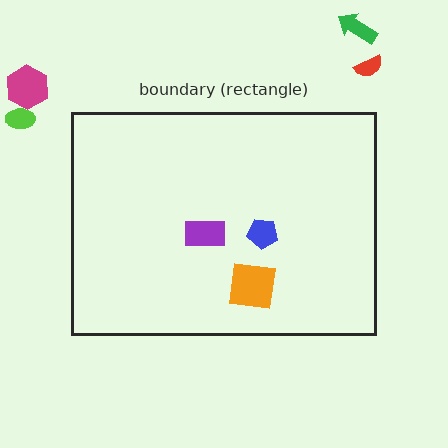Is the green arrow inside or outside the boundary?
Outside.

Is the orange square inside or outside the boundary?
Inside.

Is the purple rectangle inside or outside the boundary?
Inside.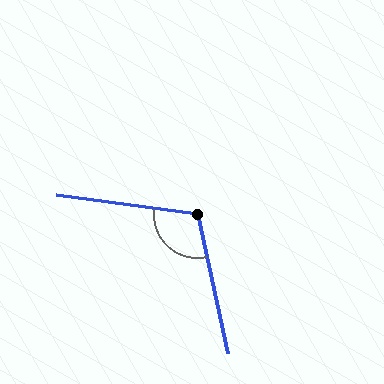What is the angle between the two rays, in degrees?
Approximately 110 degrees.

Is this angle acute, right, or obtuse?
It is obtuse.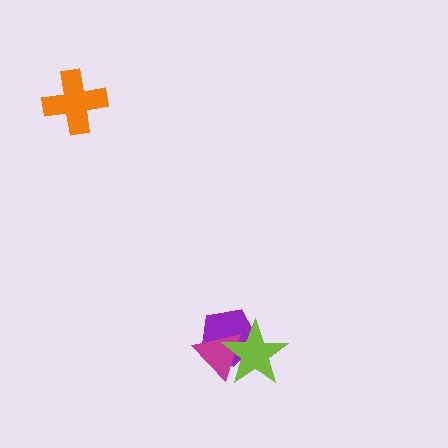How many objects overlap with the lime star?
2 objects overlap with the lime star.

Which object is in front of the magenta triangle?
The lime star is in front of the magenta triangle.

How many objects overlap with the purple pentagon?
2 objects overlap with the purple pentagon.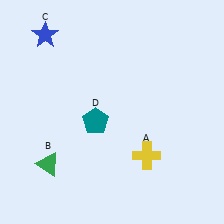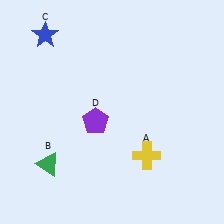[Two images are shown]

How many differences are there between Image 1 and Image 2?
There is 1 difference between the two images.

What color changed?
The pentagon (D) changed from teal in Image 1 to purple in Image 2.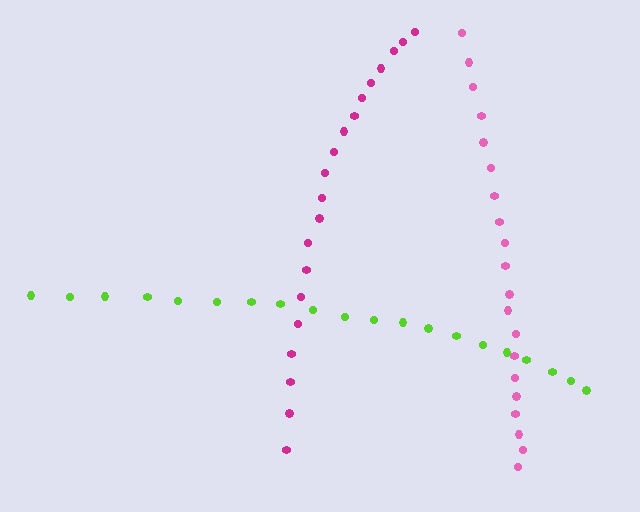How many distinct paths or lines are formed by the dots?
There are 3 distinct paths.